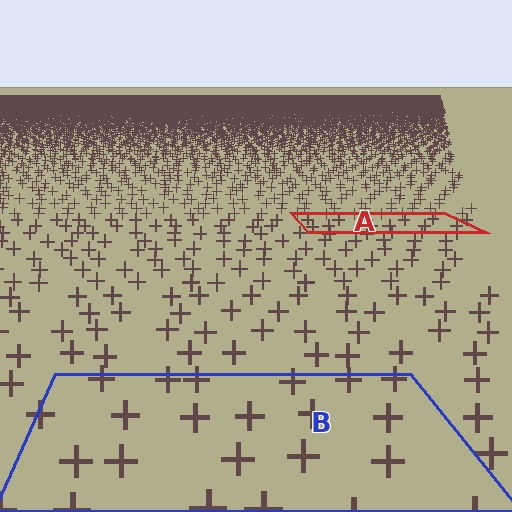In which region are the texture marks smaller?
The texture marks are smaller in region A, because it is farther away.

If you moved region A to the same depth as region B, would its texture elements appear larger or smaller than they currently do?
They would appear larger. At a closer depth, the same texture elements are projected at a bigger on-screen size.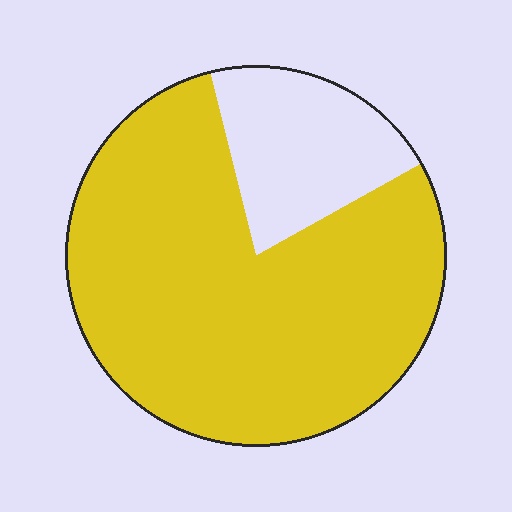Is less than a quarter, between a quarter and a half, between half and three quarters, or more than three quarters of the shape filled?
More than three quarters.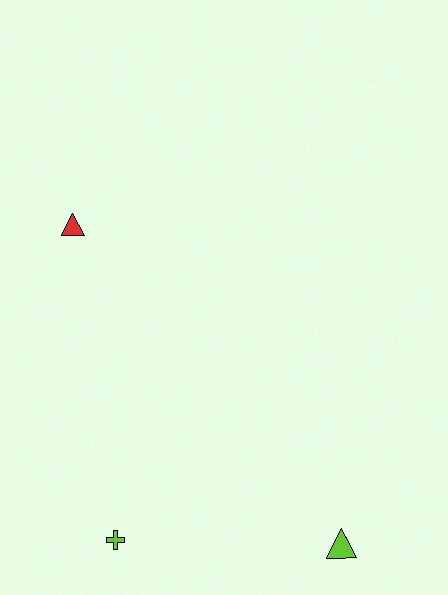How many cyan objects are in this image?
There are no cyan objects.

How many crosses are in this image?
There is 1 cross.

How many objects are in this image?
There are 3 objects.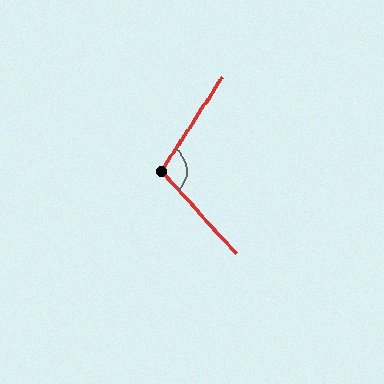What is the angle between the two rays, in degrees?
Approximately 105 degrees.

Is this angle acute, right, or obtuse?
It is obtuse.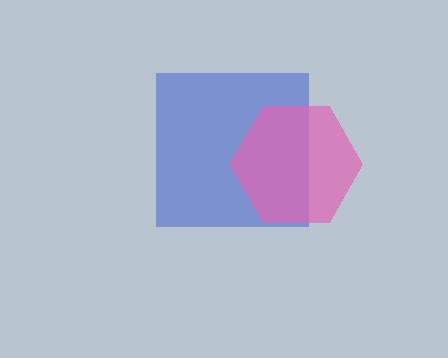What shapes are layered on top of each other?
The layered shapes are: a blue square, a pink hexagon.